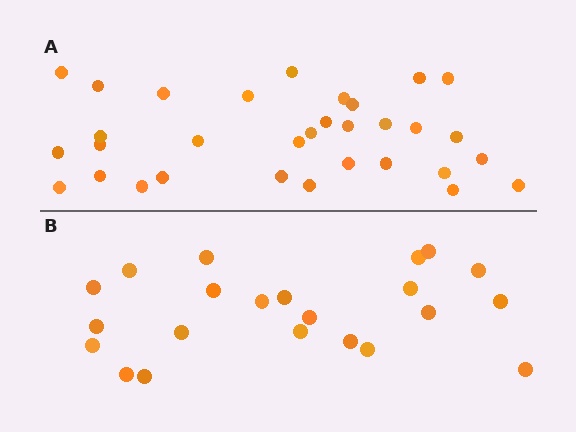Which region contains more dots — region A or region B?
Region A (the top region) has more dots.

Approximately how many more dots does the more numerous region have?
Region A has roughly 10 or so more dots than region B.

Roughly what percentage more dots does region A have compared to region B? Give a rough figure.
About 45% more.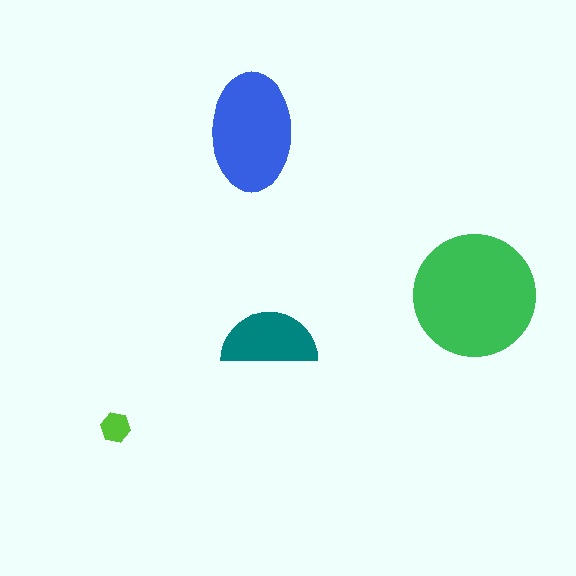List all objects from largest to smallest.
The green circle, the blue ellipse, the teal semicircle, the lime hexagon.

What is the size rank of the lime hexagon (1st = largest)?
4th.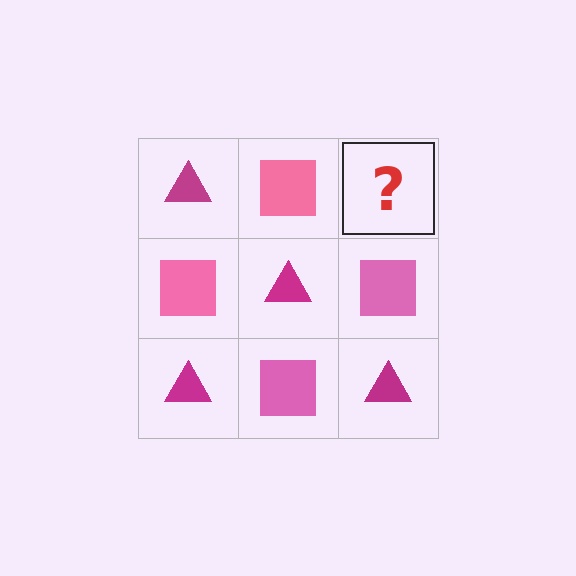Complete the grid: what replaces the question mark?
The question mark should be replaced with a magenta triangle.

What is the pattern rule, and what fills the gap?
The rule is that it alternates magenta triangle and pink square in a checkerboard pattern. The gap should be filled with a magenta triangle.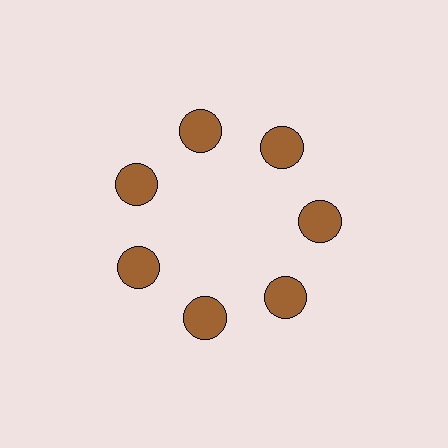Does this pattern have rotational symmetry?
Yes, this pattern has 7-fold rotational symmetry. It looks the same after rotating 51 degrees around the center.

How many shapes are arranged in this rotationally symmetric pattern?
There are 7 shapes, arranged in 7 groups of 1.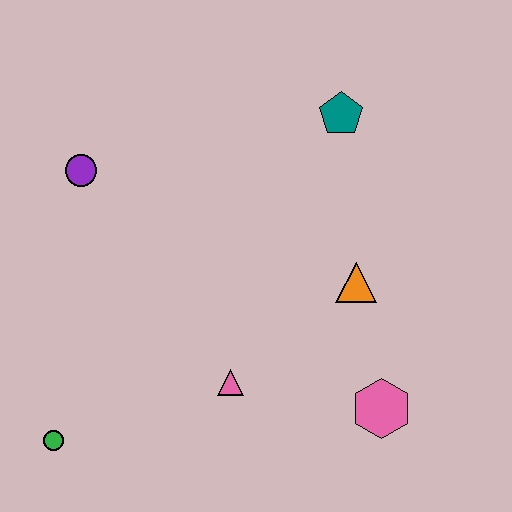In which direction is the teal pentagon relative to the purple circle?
The teal pentagon is to the right of the purple circle.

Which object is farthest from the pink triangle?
The teal pentagon is farthest from the pink triangle.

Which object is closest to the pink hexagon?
The orange triangle is closest to the pink hexagon.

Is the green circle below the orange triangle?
Yes